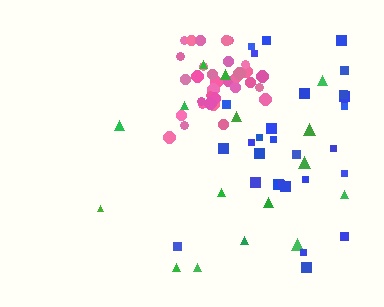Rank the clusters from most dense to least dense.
pink, blue, green.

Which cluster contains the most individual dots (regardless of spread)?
Pink (33).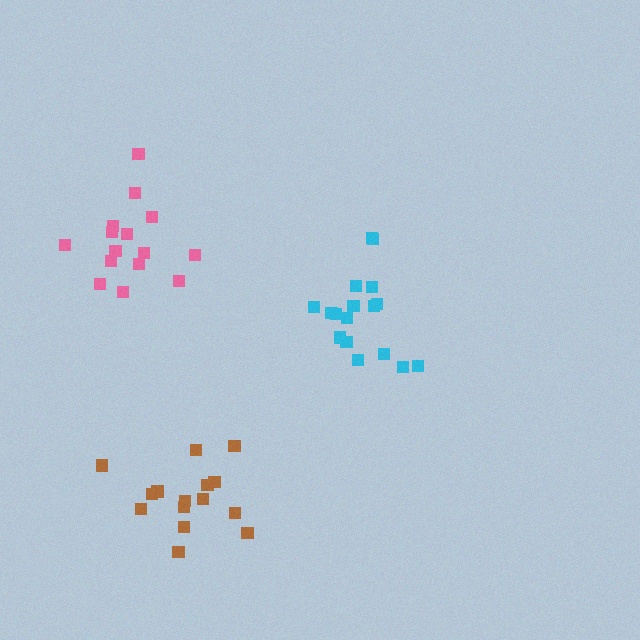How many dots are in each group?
Group 1: 17 dots, Group 2: 15 dots, Group 3: 15 dots (47 total).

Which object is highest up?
The pink cluster is topmost.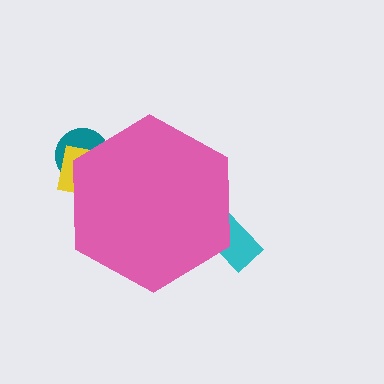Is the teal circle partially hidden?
Yes, the teal circle is partially hidden behind the pink hexagon.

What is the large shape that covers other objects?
A pink hexagon.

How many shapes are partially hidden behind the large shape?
3 shapes are partially hidden.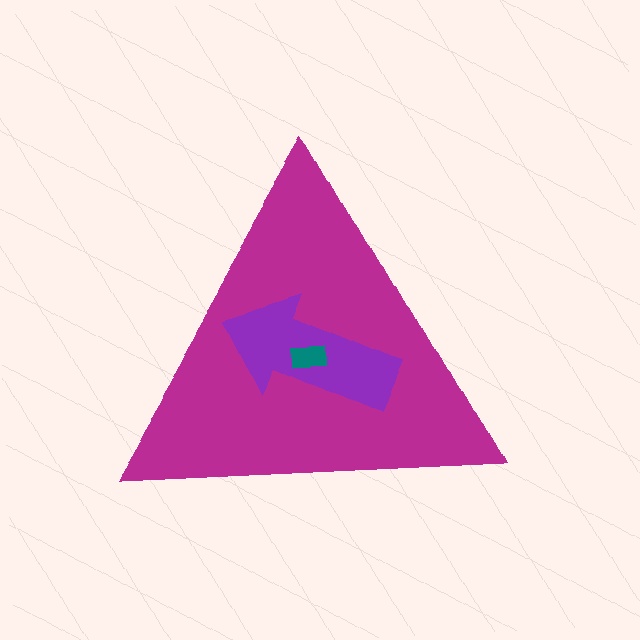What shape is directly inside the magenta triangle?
The purple arrow.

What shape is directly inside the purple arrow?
The teal rectangle.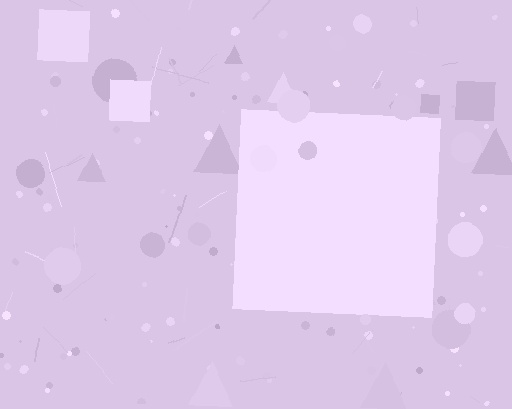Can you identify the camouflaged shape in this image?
The camouflaged shape is a square.